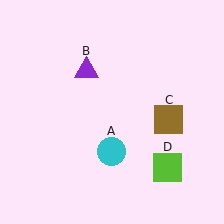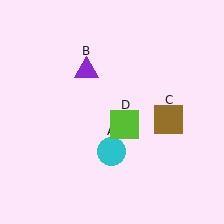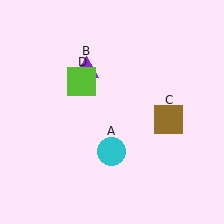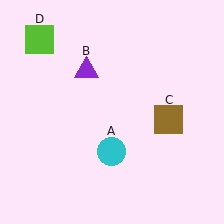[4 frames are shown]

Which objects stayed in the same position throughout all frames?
Cyan circle (object A) and purple triangle (object B) and brown square (object C) remained stationary.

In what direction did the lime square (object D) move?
The lime square (object D) moved up and to the left.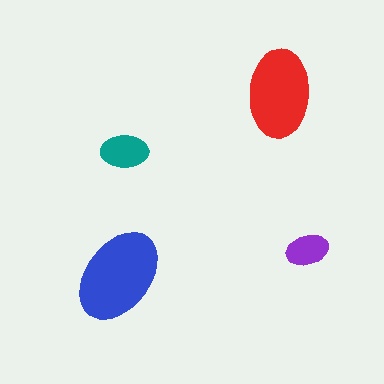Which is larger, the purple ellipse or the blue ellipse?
The blue one.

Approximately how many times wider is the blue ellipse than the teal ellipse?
About 2 times wider.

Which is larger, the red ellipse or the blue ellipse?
The blue one.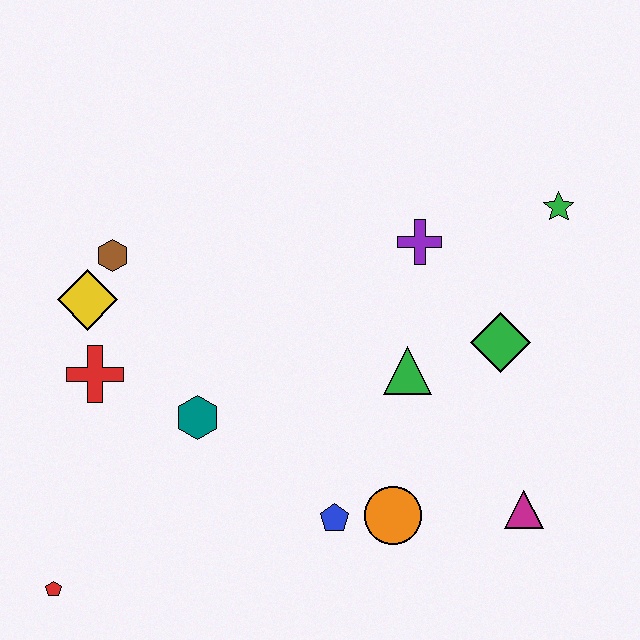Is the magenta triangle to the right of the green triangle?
Yes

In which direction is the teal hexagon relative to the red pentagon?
The teal hexagon is above the red pentagon.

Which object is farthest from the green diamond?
The red pentagon is farthest from the green diamond.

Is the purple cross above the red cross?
Yes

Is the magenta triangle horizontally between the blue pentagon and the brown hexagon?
No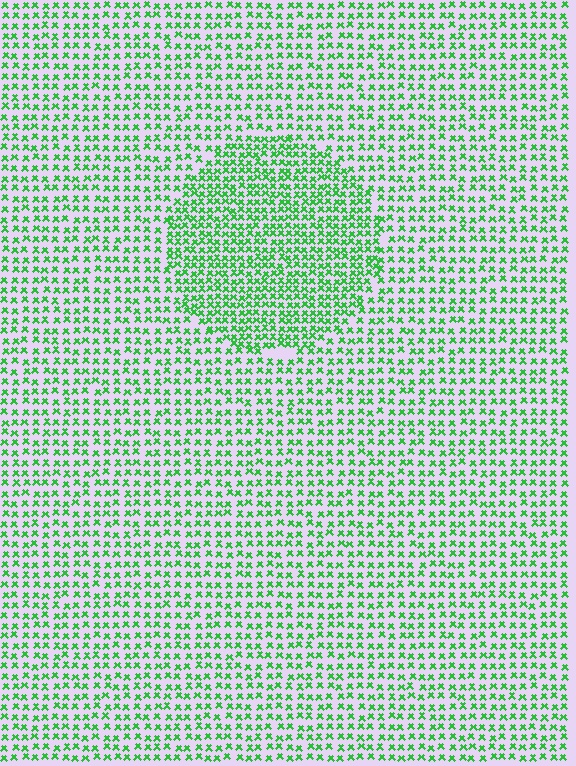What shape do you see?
I see a circle.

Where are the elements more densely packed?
The elements are more densely packed inside the circle boundary.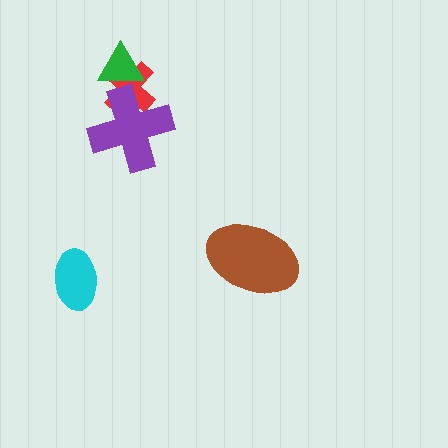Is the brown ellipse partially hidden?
No, no other shape covers it.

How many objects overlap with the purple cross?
2 objects overlap with the purple cross.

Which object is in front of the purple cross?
The green triangle is in front of the purple cross.